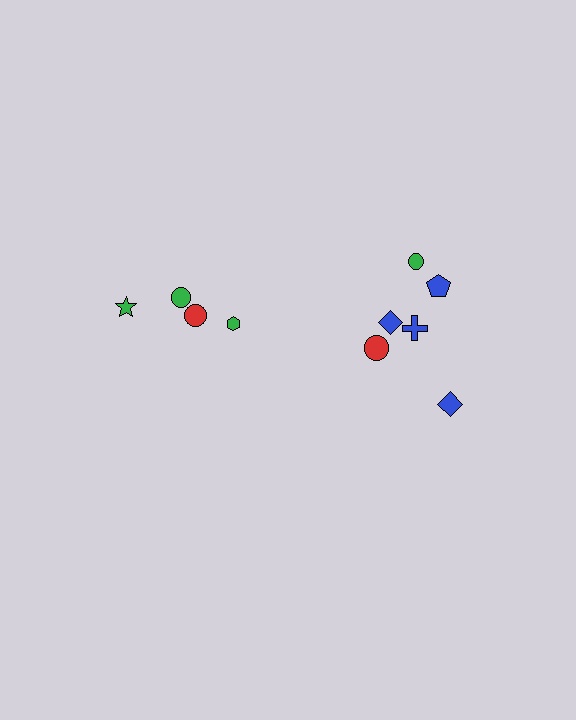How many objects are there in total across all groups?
There are 10 objects.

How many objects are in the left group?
There are 4 objects.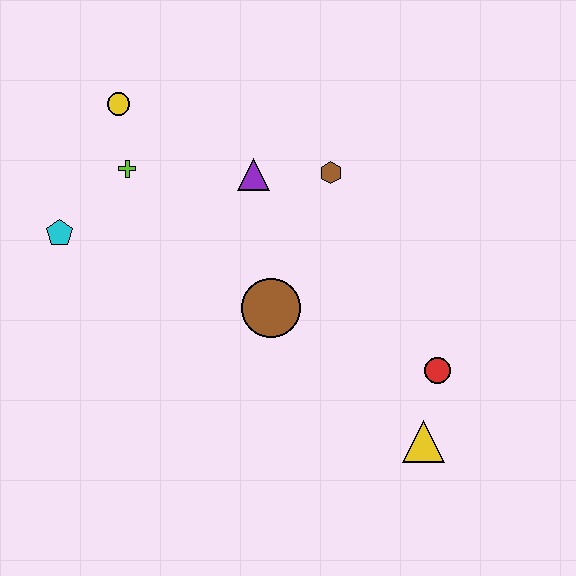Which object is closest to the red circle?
The yellow triangle is closest to the red circle.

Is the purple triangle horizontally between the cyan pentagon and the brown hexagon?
Yes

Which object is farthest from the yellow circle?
The yellow triangle is farthest from the yellow circle.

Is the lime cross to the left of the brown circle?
Yes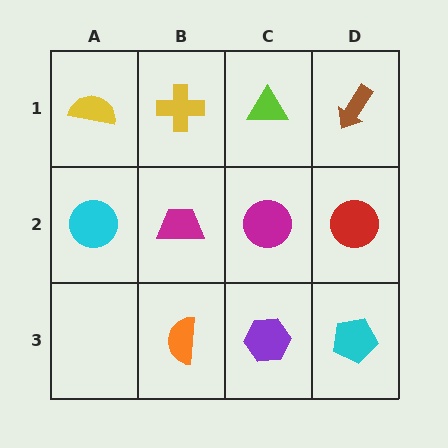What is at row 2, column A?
A cyan circle.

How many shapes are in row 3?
3 shapes.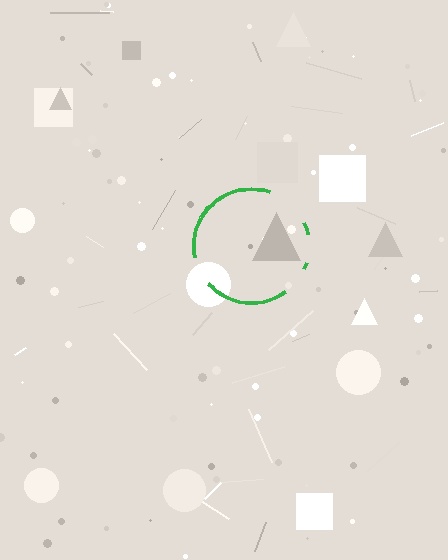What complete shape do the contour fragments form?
The contour fragments form a circle.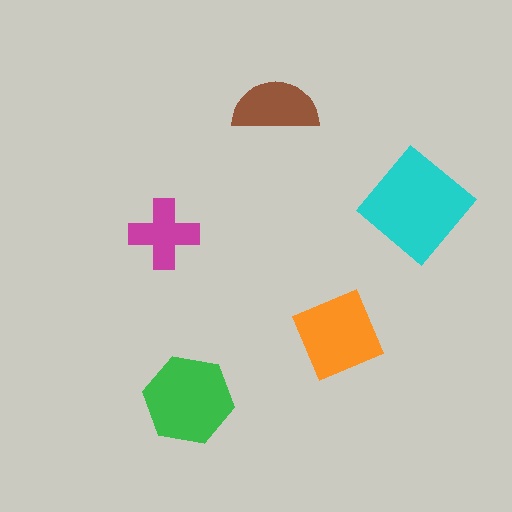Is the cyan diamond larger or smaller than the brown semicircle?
Larger.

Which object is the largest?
The cyan diamond.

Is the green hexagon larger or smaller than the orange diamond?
Larger.